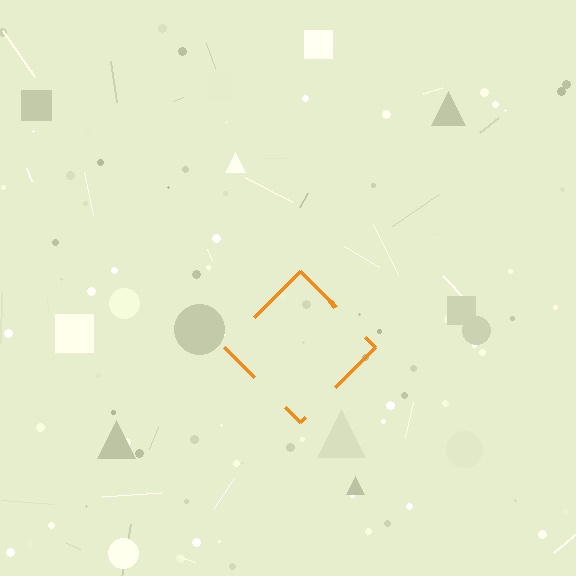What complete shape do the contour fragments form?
The contour fragments form a diamond.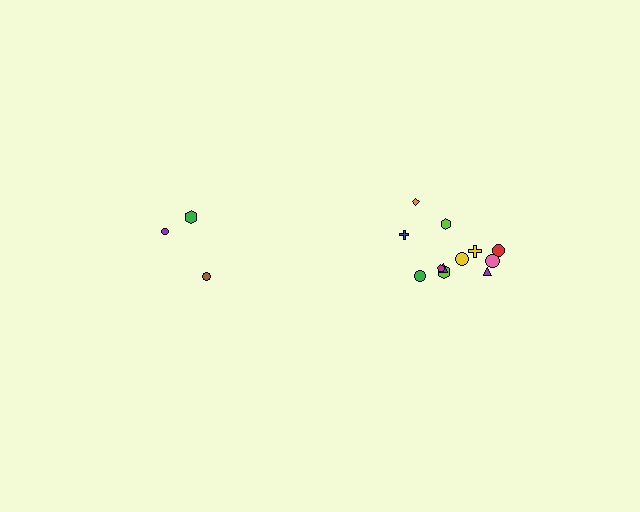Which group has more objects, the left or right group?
The right group.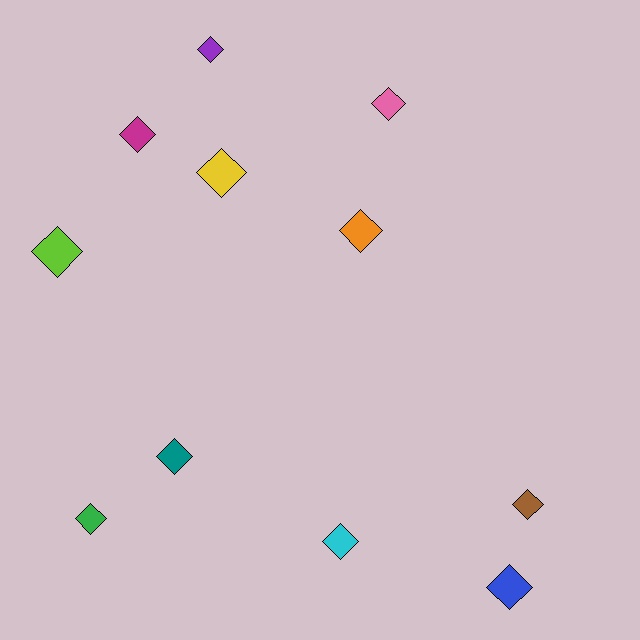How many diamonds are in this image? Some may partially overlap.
There are 11 diamonds.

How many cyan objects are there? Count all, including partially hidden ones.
There is 1 cyan object.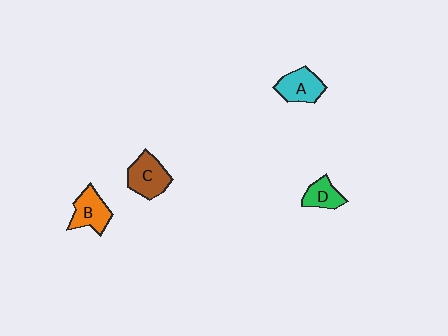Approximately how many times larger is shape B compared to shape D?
Approximately 1.4 times.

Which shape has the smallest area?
Shape D (green).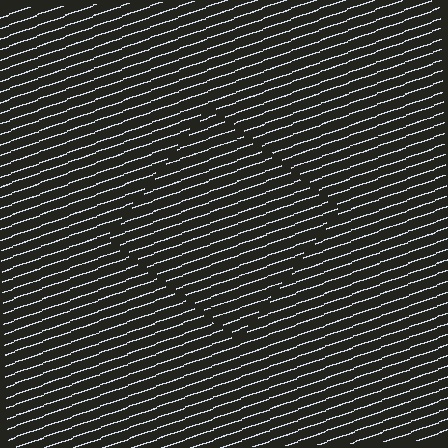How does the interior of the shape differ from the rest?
The interior of the shape contains the same grating, shifted by half a period — the contour is defined by the phase discontinuity where line-ends from the inner and outer gratings abut.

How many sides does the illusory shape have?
4 sides — the line-ends trace a square.